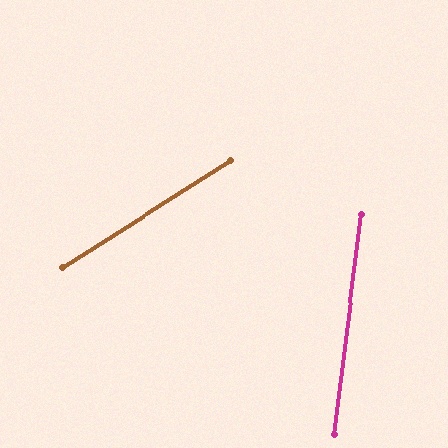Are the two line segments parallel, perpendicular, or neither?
Neither parallel nor perpendicular — they differ by about 50°.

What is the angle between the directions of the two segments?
Approximately 50 degrees.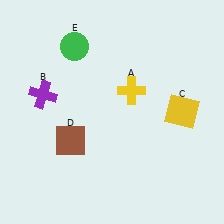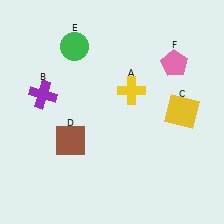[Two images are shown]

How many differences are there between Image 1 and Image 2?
There is 1 difference between the two images.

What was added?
A pink pentagon (F) was added in Image 2.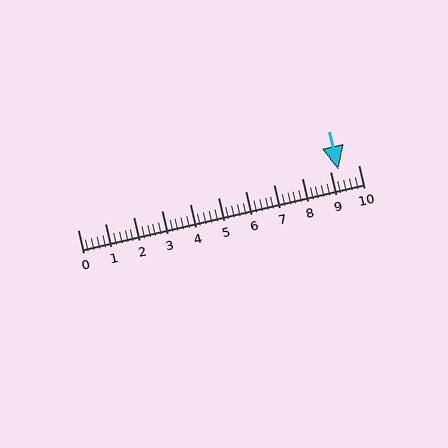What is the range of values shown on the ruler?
The ruler shows values from 0 to 10.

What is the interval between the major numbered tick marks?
The major tick marks are spaced 1 units apart.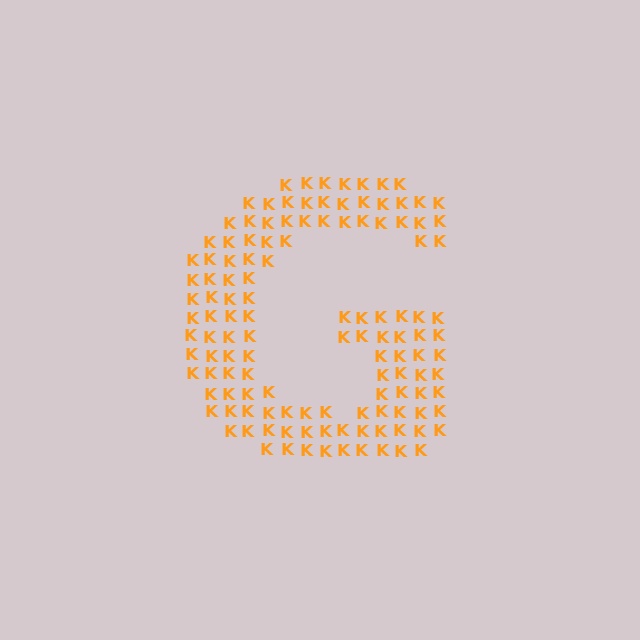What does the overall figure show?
The overall figure shows the letter G.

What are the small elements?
The small elements are letter K's.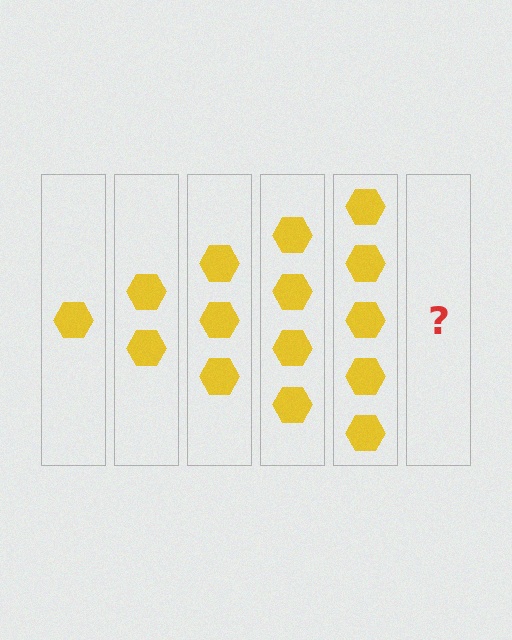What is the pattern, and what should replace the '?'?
The pattern is that each step adds one more hexagon. The '?' should be 6 hexagons.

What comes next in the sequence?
The next element should be 6 hexagons.